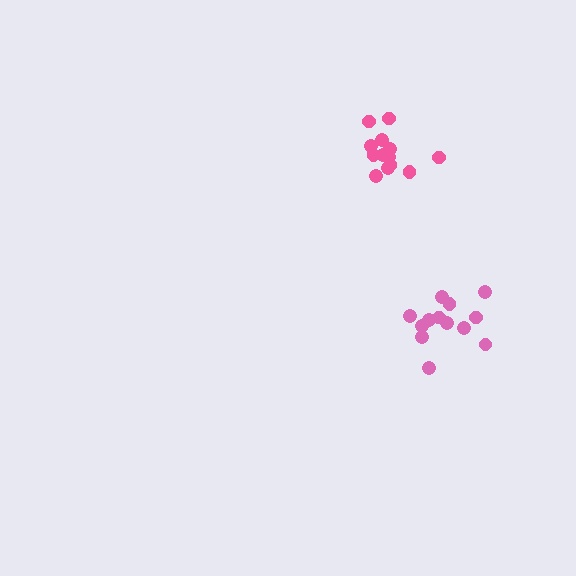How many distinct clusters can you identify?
There are 2 distinct clusters.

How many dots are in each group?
Group 1: 13 dots, Group 2: 13 dots (26 total).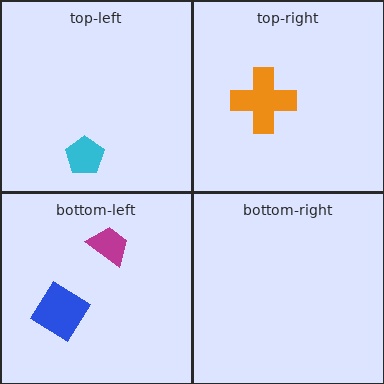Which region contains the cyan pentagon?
The top-left region.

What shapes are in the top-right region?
The orange cross.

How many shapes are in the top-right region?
1.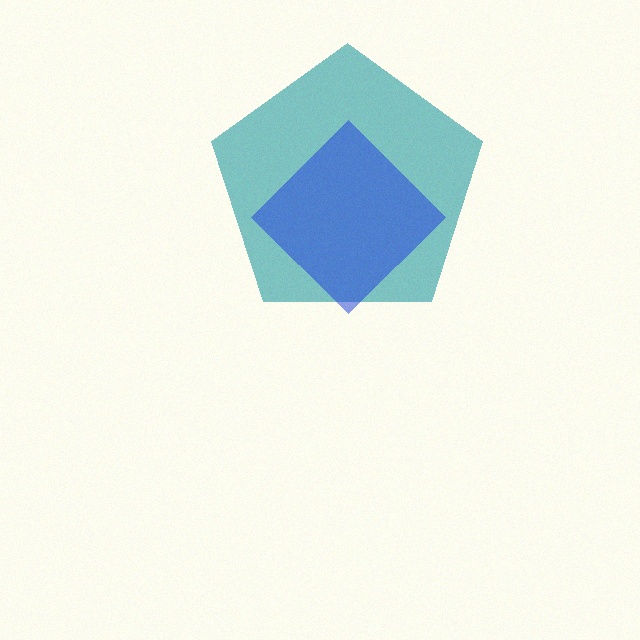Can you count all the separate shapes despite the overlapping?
Yes, there are 2 separate shapes.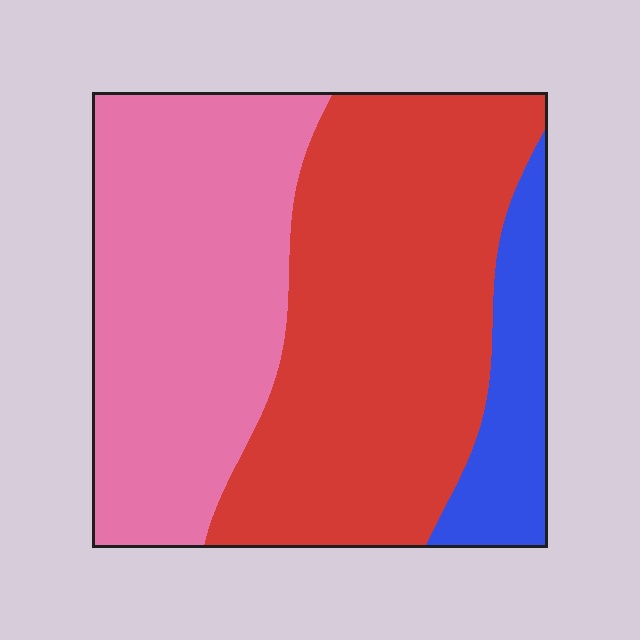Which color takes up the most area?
Red, at roughly 50%.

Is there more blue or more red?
Red.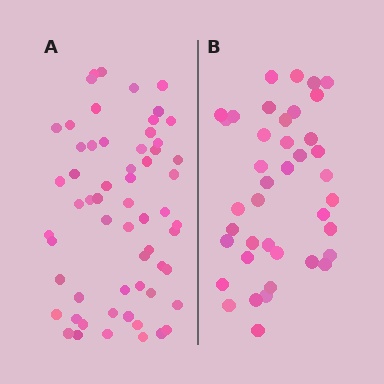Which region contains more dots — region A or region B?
Region A (the left region) has more dots.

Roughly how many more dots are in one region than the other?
Region A has approximately 20 more dots than region B.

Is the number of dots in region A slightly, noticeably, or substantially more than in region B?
Region A has substantially more. The ratio is roughly 1.5 to 1.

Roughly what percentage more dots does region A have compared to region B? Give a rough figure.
About 50% more.